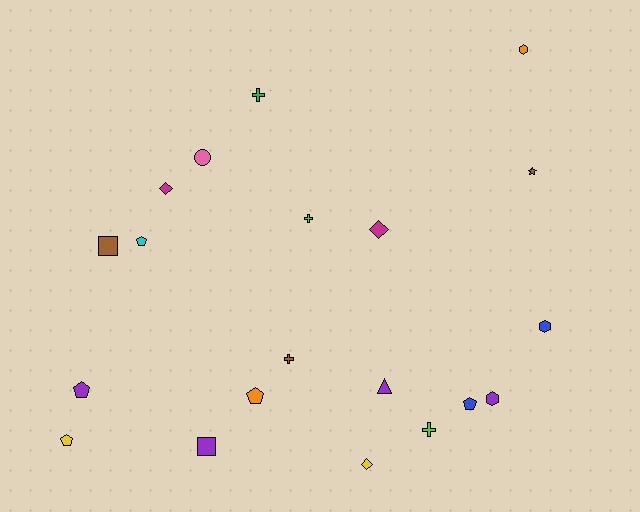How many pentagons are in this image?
There are 5 pentagons.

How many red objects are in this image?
There are no red objects.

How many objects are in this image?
There are 20 objects.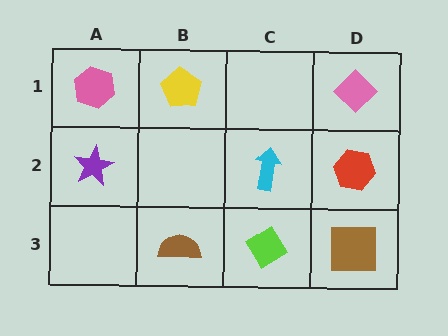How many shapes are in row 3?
3 shapes.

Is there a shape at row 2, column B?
No, that cell is empty.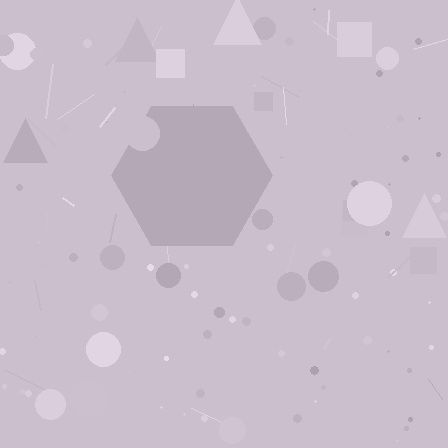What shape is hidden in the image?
A hexagon is hidden in the image.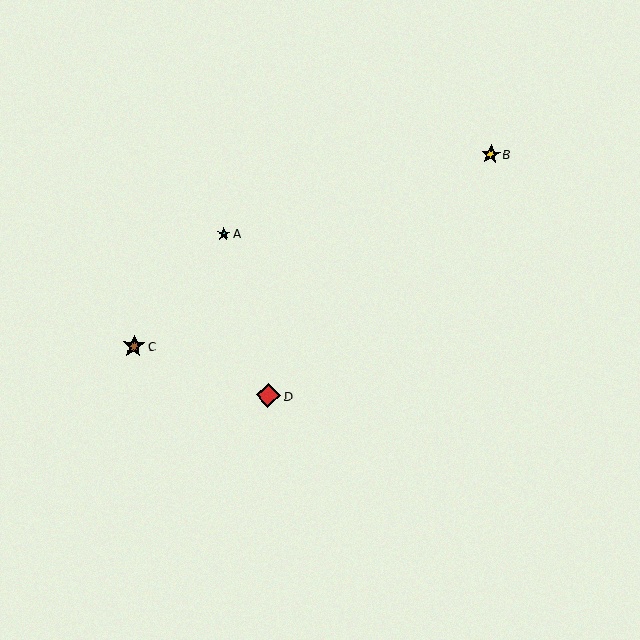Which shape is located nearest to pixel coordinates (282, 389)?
The red diamond (labeled D) at (268, 395) is nearest to that location.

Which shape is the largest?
The red diamond (labeled D) is the largest.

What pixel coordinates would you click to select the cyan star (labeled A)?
Click at (223, 234) to select the cyan star A.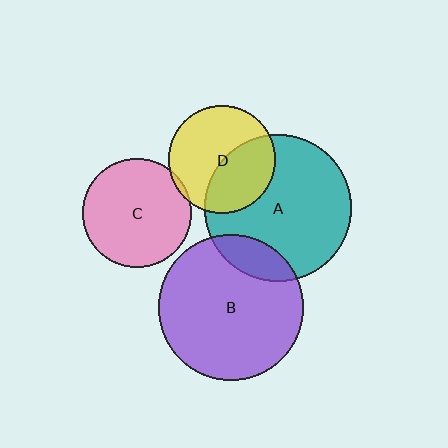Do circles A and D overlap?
Yes.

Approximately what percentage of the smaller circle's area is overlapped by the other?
Approximately 40%.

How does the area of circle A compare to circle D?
Approximately 1.9 times.